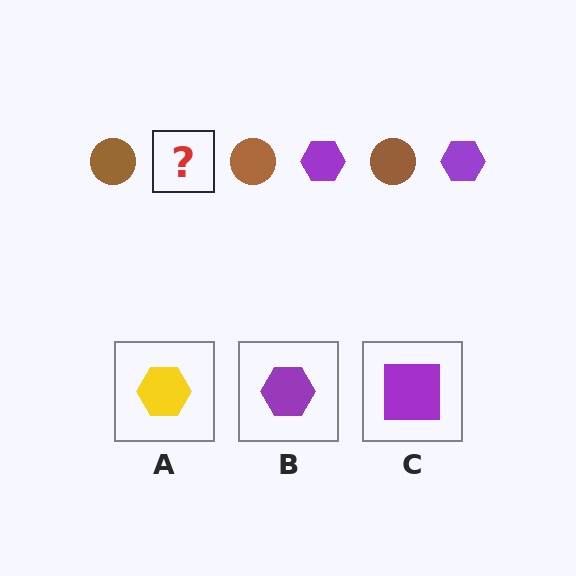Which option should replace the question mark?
Option B.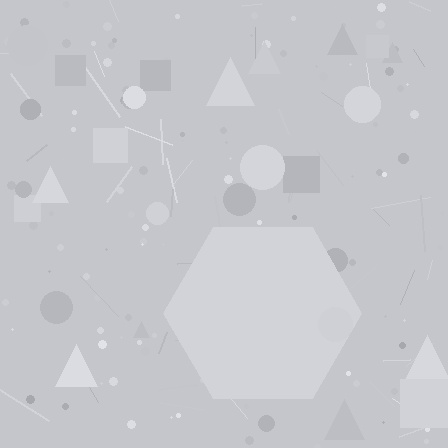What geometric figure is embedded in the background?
A hexagon is embedded in the background.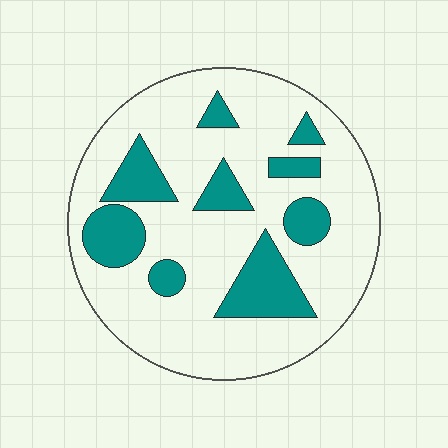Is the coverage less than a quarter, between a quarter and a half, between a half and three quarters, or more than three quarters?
Less than a quarter.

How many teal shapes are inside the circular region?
9.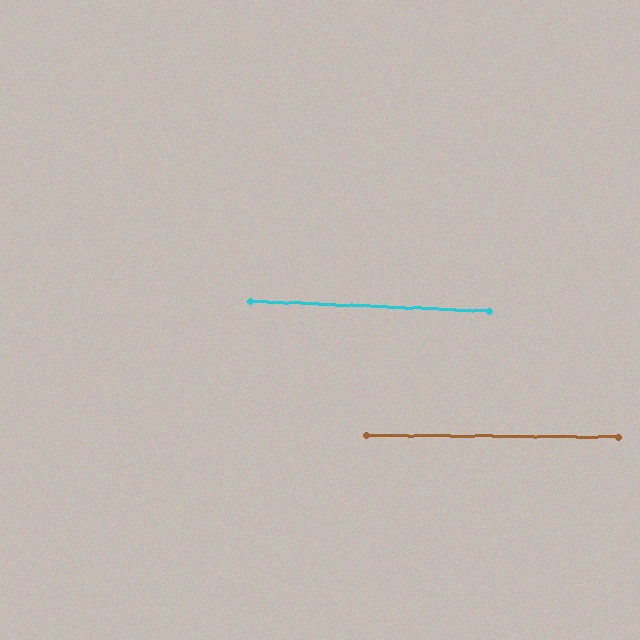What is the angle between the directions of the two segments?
Approximately 2 degrees.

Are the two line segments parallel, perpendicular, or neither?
Parallel — their directions differ by only 2.0°.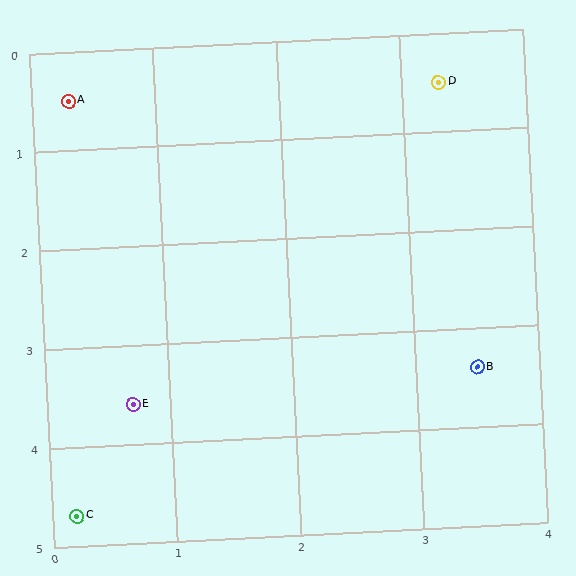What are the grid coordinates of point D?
Point D is at approximately (3.3, 0.5).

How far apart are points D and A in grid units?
Points D and A are about 3.0 grid units apart.